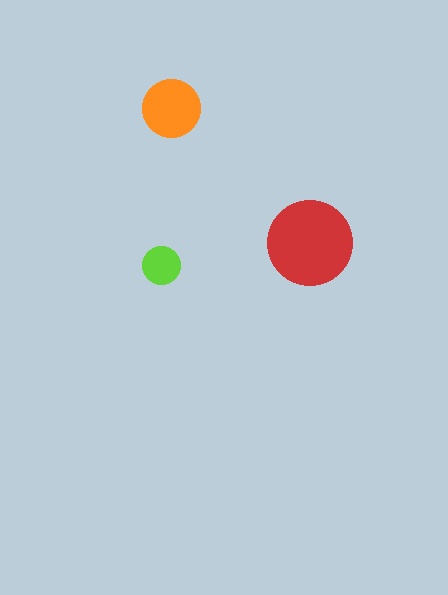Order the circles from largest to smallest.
the red one, the orange one, the lime one.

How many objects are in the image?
There are 3 objects in the image.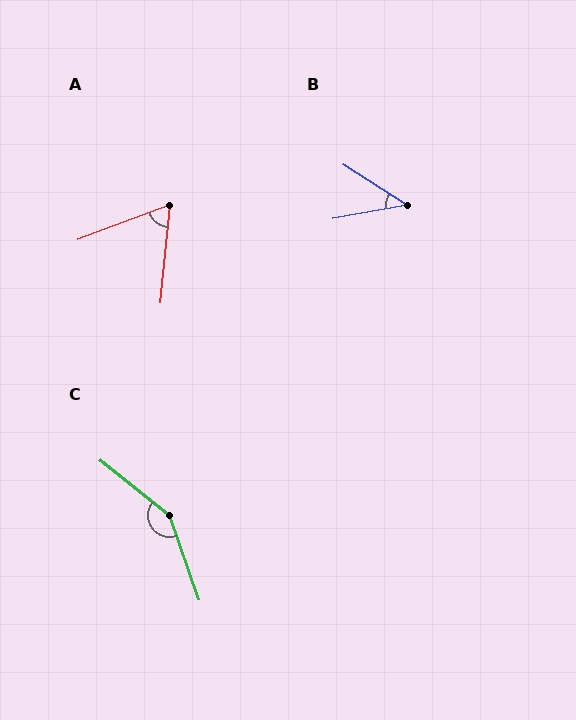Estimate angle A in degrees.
Approximately 64 degrees.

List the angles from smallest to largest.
B (43°), A (64°), C (148°).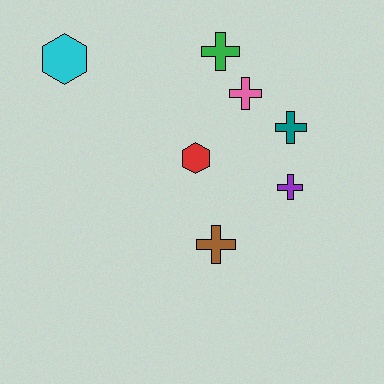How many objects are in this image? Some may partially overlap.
There are 7 objects.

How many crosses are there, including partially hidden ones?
There are 5 crosses.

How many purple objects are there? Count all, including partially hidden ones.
There is 1 purple object.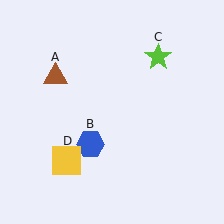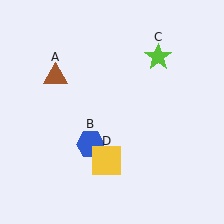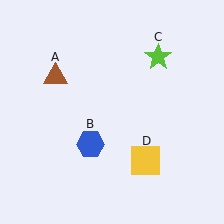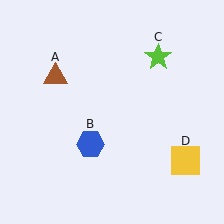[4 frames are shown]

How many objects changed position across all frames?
1 object changed position: yellow square (object D).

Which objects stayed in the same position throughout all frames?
Brown triangle (object A) and blue hexagon (object B) and lime star (object C) remained stationary.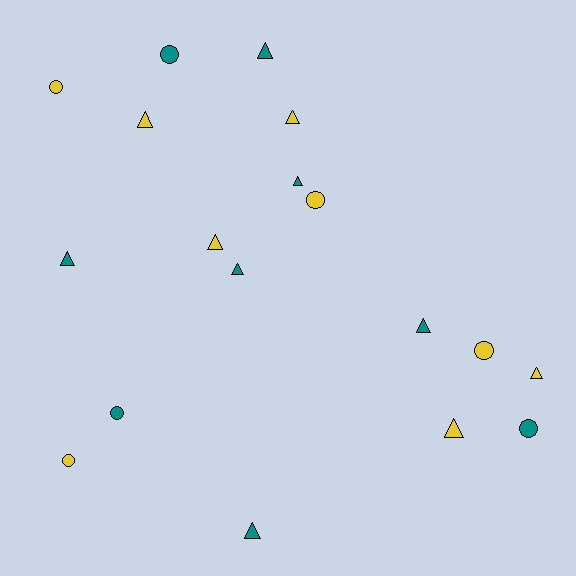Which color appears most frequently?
Yellow, with 9 objects.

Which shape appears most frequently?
Triangle, with 11 objects.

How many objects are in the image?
There are 18 objects.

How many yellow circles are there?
There are 4 yellow circles.